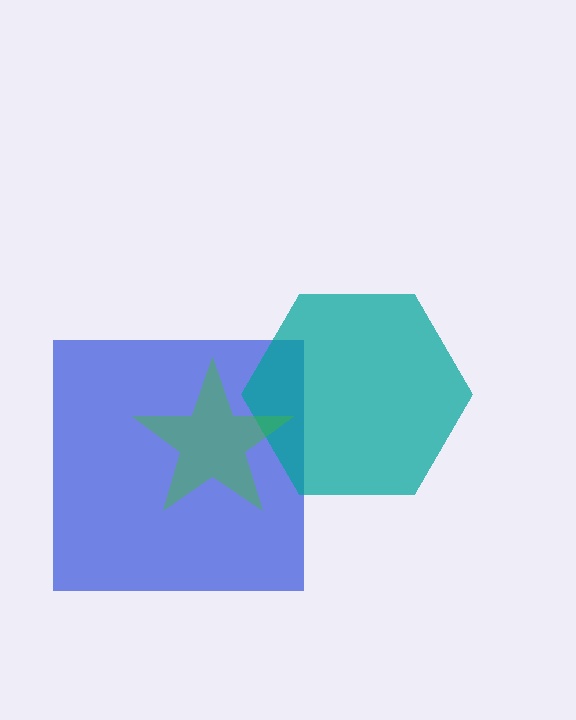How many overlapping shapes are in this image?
There are 3 overlapping shapes in the image.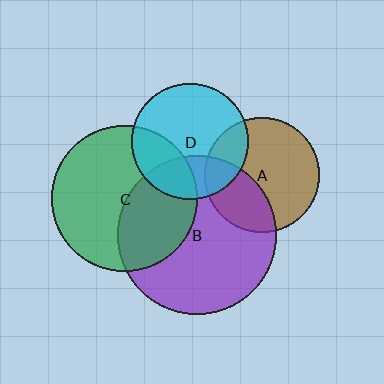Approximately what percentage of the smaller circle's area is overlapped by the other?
Approximately 35%.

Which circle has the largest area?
Circle B (purple).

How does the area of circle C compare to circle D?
Approximately 1.6 times.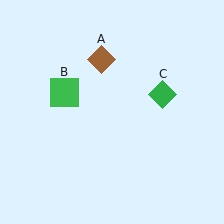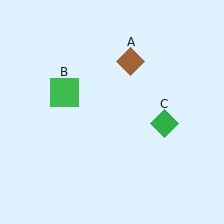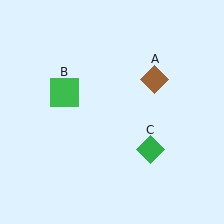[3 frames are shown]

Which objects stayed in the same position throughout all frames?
Green square (object B) remained stationary.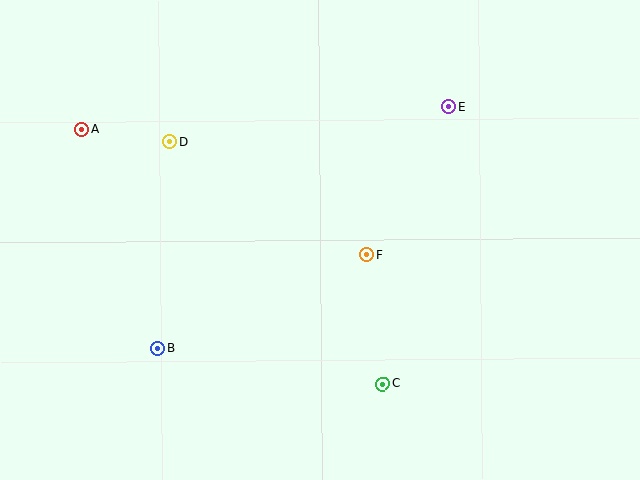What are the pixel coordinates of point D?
Point D is at (170, 142).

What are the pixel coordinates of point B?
Point B is at (157, 348).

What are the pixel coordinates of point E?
Point E is at (448, 107).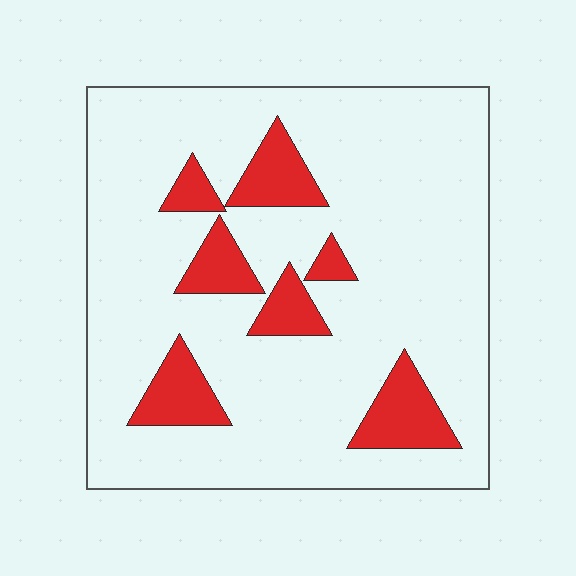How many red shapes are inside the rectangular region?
7.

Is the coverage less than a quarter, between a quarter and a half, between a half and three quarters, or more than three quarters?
Less than a quarter.